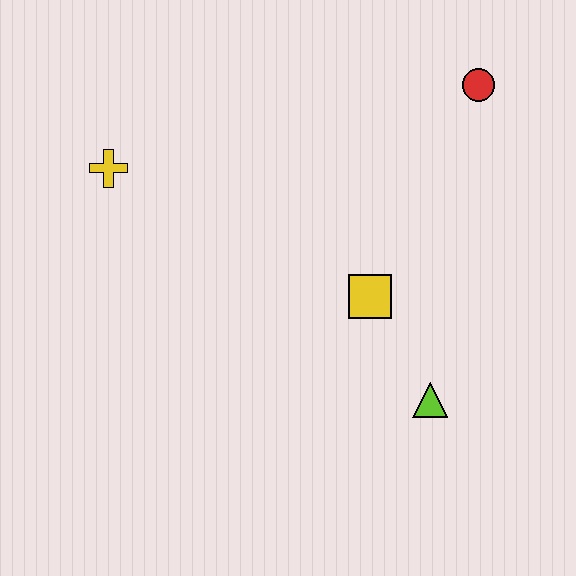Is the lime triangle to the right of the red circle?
No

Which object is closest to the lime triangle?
The yellow square is closest to the lime triangle.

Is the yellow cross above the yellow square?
Yes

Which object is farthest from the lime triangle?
The yellow cross is farthest from the lime triangle.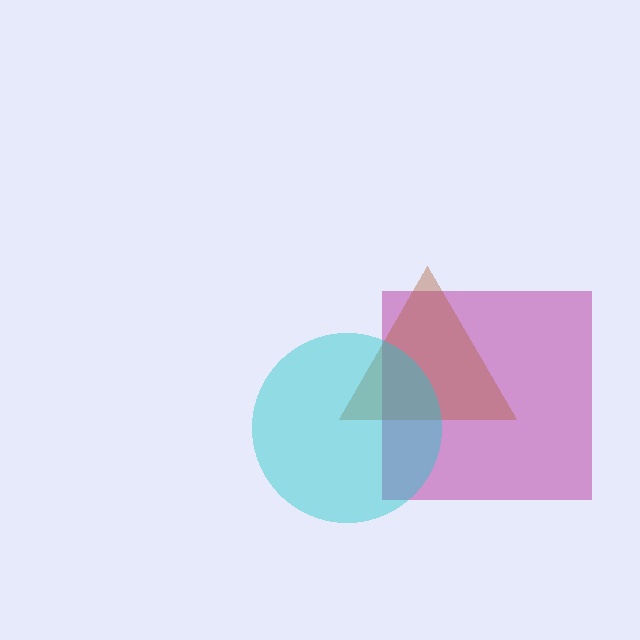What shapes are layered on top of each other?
The layered shapes are: a magenta square, a brown triangle, a cyan circle.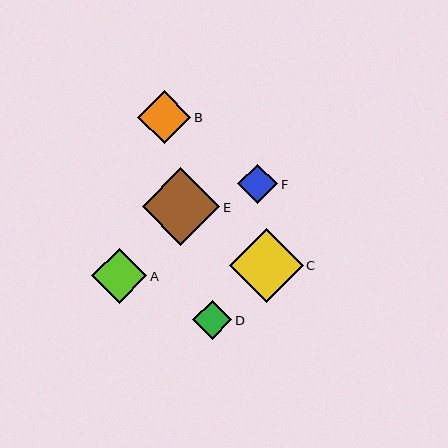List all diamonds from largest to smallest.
From largest to smallest: E, C, A, B, F, D.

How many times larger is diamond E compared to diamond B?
Diamond E is approximately 1.5 times the size of diamond B.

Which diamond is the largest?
Diamond E is the largest with a size of approximately 77 pixels.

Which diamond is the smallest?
Diamond D is the smallest with a size of approximately 39 pixels.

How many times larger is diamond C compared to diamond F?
Diamond C is approximately 1.9 times the size of diamond F.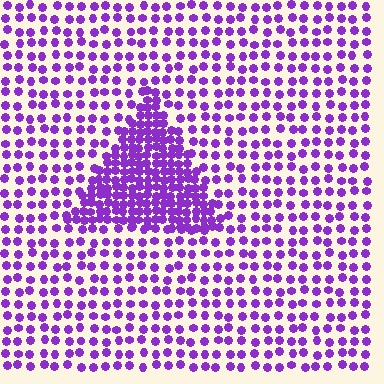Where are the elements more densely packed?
The elements are more densely packed inside the triangle boundary.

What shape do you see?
I see a triangle.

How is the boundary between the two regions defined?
The boundary is defined by a change in element density (approximately 2.4x ratio). All elements are the same color, size, and shape.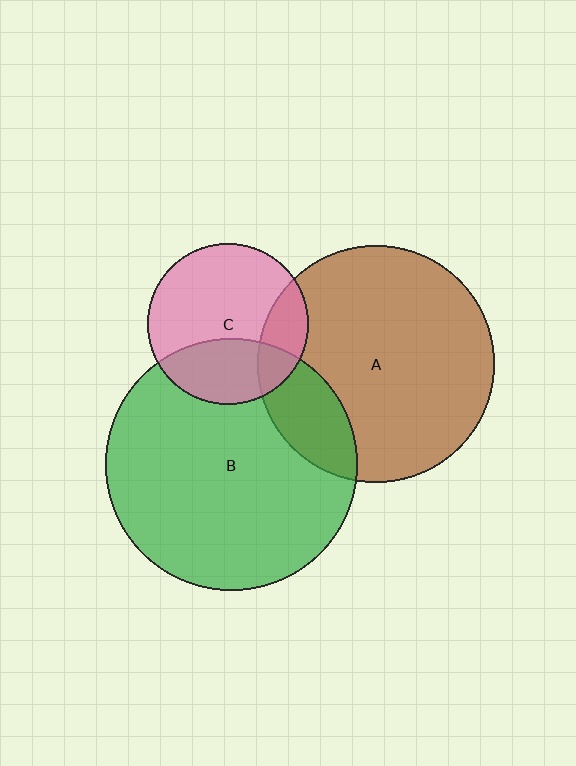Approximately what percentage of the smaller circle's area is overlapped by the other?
Approximately 30%.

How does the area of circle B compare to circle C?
Approximately 2.5 times.